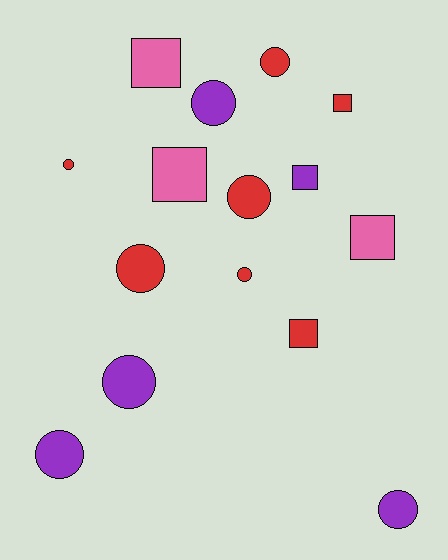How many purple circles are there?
There are 4 purple circles.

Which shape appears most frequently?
Circle, with 9 objects.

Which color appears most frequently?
Red, with 7 objects.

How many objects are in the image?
There are 15 objects.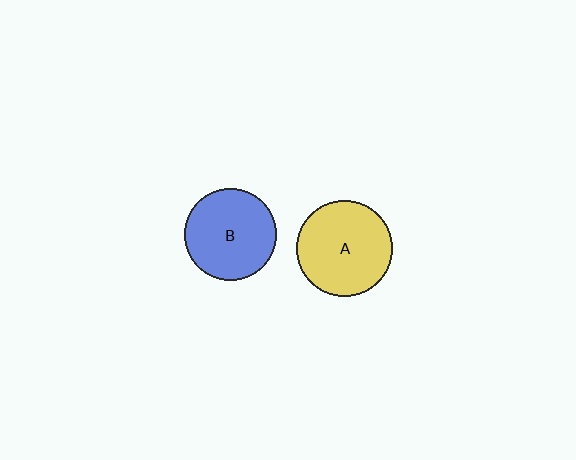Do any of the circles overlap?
No, none of the circles overlap.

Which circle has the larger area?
Circle A (yellow).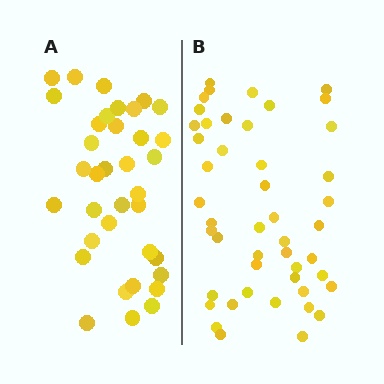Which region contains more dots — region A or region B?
Region B (the right region) has more dots.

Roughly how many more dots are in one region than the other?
Region B has roughly 12 or so more dots than region A.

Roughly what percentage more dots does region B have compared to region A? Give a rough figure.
About 30% more.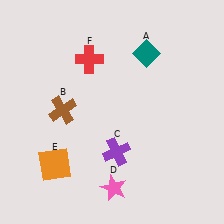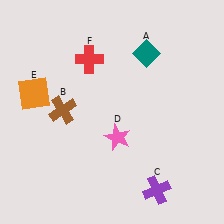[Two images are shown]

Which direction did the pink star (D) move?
The pink star (D) moved up.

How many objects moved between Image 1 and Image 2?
3 objects moved between the two images.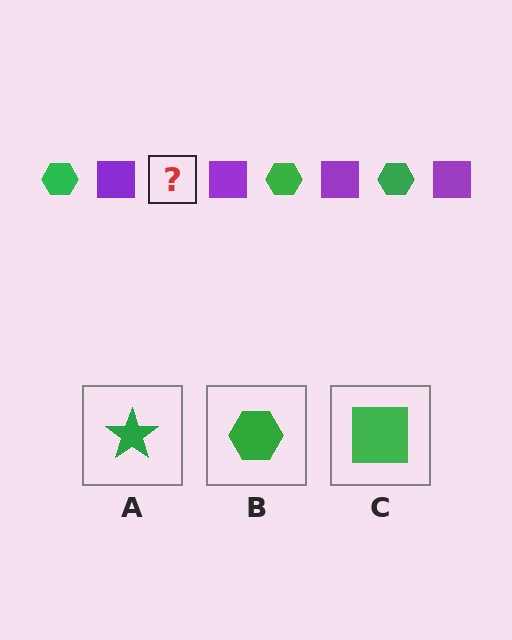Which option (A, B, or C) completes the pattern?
B.